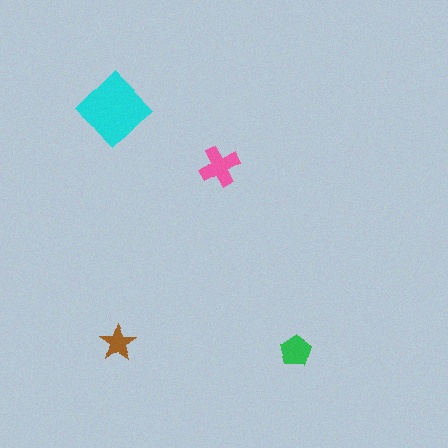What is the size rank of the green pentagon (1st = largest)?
3rd.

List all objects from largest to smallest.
The cyan diamond, the pink cross, the green pentagon, the brown star.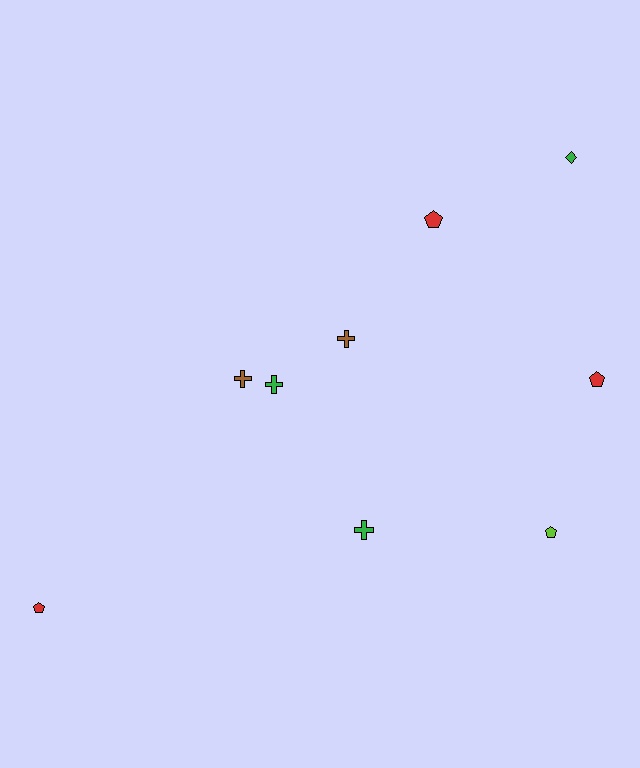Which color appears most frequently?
Red, with 3 objects.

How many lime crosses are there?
There are no lime crosses.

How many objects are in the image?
There are 9 objects.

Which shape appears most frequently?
Pentagon, with 4 objects.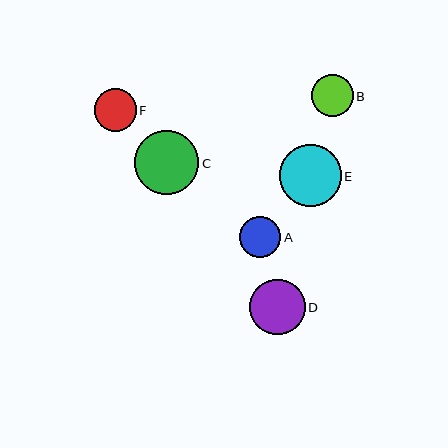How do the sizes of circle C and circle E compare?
Circle C and circle E are approximately the same size.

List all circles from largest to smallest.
From largest to smallest: C, E, D, B, F, A.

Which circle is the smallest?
Circle A is the smallest with a size of approximately 41 pixels.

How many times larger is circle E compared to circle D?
Circle E is approximately 1.1 times the size of circle D.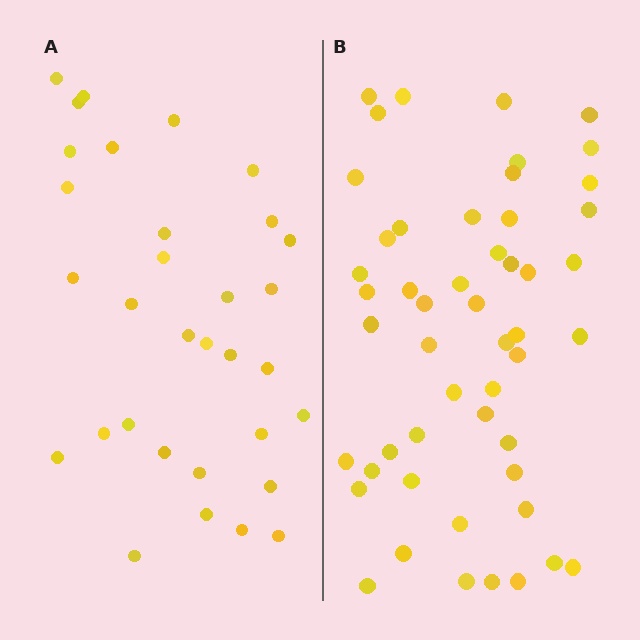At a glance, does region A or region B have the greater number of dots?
Region B (the right region) has more dots.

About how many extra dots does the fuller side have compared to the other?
Region B has approximately 20 more dots than region A.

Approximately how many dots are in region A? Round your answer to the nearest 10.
About 30 dots. (The exact count is 32, which rounds to 30.)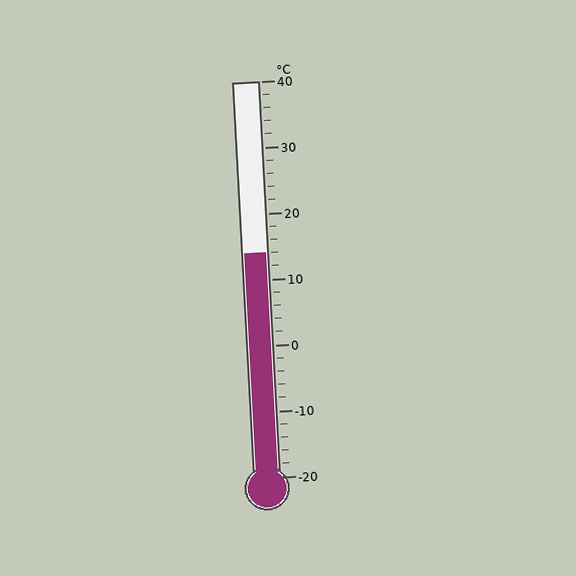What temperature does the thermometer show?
The thermometer shows approximately 14°C.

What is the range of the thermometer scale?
The thermometer scale ranges from -20°C to 40°C.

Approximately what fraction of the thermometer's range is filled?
The thermometer is filled to approximately 55% of its range.